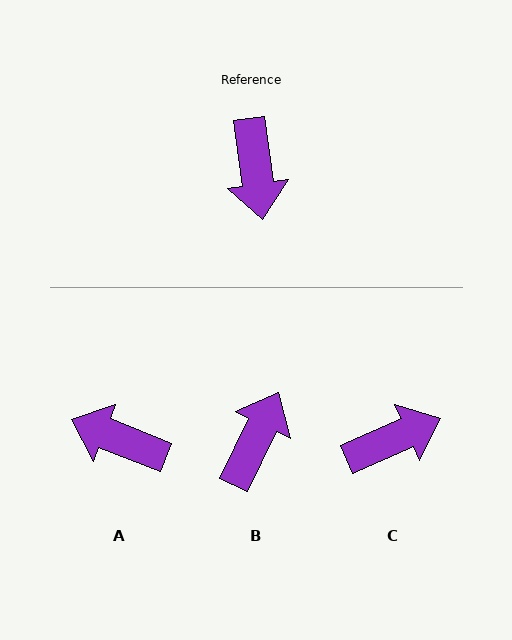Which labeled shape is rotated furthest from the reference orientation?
B, about 147 degrees away.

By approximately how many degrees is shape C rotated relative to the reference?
Approximately 106 degrees counter-clockwise.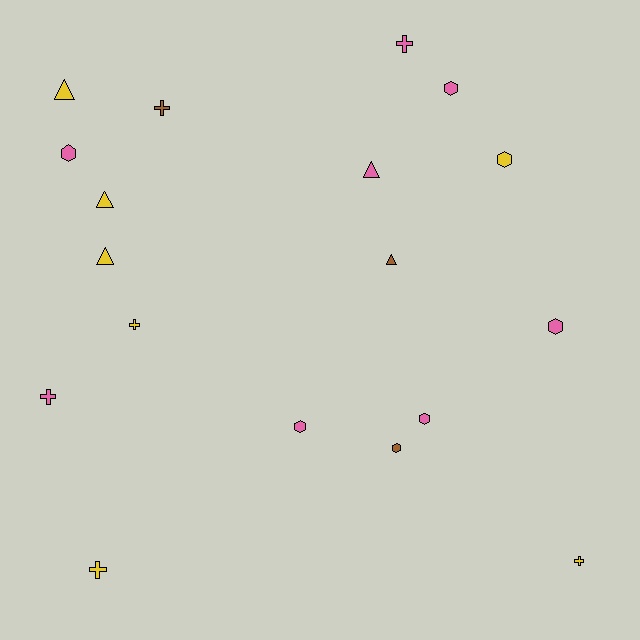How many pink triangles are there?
There is 1 pink triangle.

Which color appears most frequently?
Pink, with 8 objects.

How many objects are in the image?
There are 18 objects.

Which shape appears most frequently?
Hexagon, with 7 objects.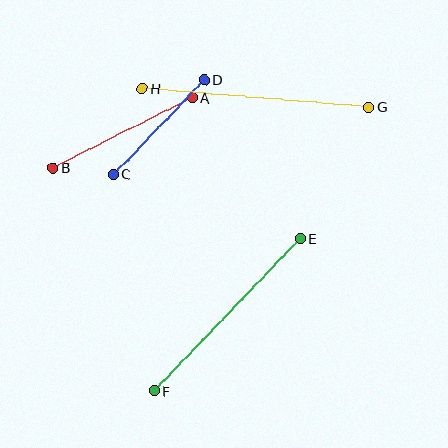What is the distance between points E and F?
The distance is approximately 211 pixels.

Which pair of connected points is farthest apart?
Points G and H are farthest apart.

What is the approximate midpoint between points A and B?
The midpoint is at approximately (123, 133) pixels.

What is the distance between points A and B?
The distance is approximately 156 pixels.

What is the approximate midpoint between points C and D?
The midpoint is at approximately (159, 127) pixels.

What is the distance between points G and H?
The distance is approximately 227 pixels.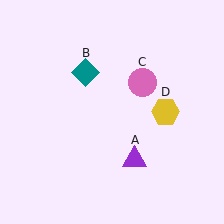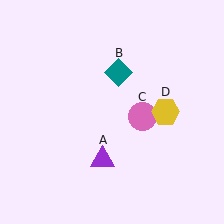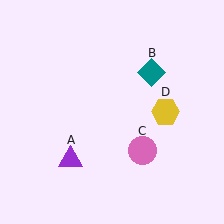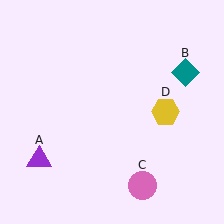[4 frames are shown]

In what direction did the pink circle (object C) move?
The pink circle (object C) moved down.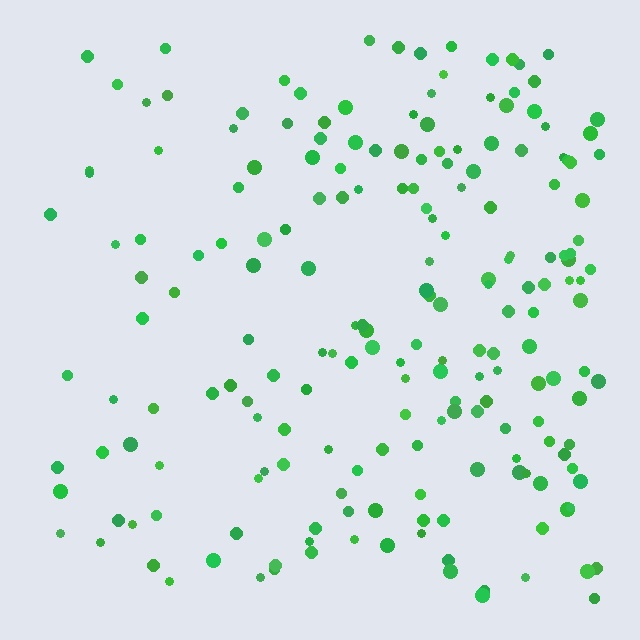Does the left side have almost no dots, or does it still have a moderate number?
Still a moderate number, just noticeably fewer than the right.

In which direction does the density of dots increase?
From left to right, with the right side densest.